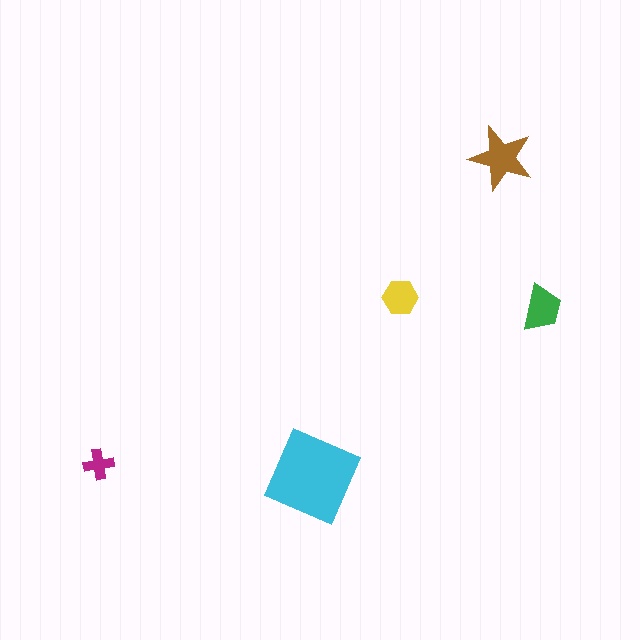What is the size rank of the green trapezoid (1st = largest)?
3rd.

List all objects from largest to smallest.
The cyan diamond, the brown star, the green trapezoid, the yellow hexagon, the magenta cross.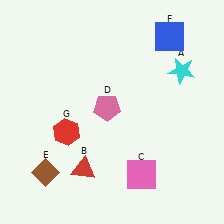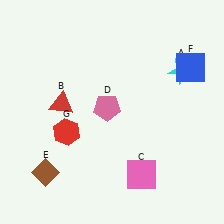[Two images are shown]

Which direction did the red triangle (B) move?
The red triangle (B) moved up.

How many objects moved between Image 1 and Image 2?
2 objects moved between the two images.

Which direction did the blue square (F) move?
The blue square (F) moved down.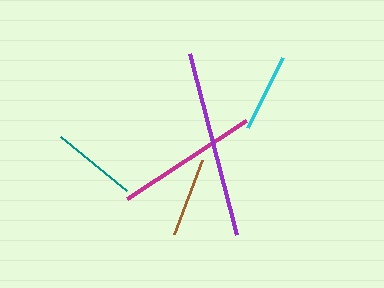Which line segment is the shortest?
The cyan line is the shortest at approximately 77 pixels.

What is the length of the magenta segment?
The magenta segment is approximately 143 pixels long.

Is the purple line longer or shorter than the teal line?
The purple line is longer than the teal line.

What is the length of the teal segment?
The teal segment is approximately 86 pixels long.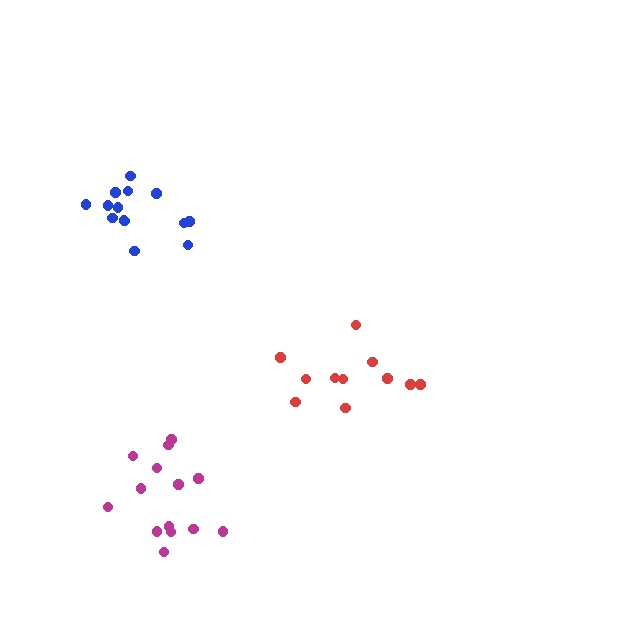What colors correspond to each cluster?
The clusters are colored: red, blue, magenta.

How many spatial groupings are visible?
There are 3 spatial groupings.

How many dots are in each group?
Group 1: 11 dots, Group 2: 14 dots, Group 3: 14 dots (39 total).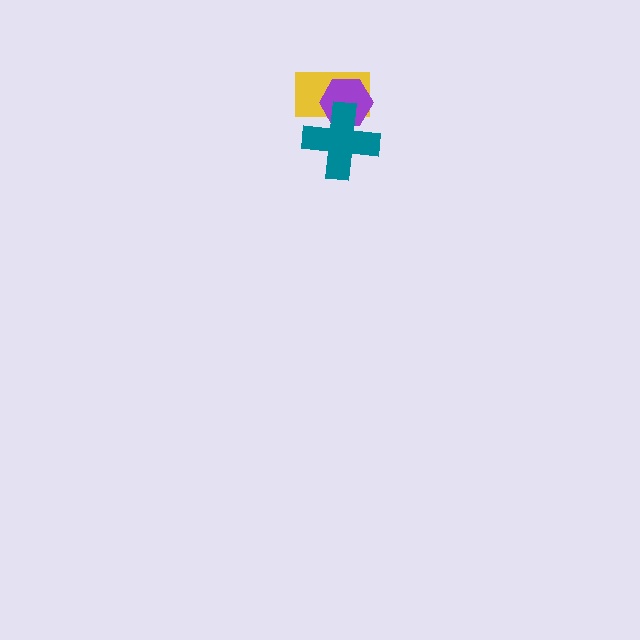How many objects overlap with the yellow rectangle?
2 objects overlap with the yellow rectangle.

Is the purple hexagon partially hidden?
Yes, it is partially covered by another shape.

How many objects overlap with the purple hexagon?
2 objects overlap with the purple hexagon.